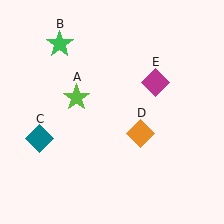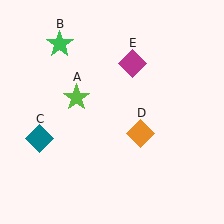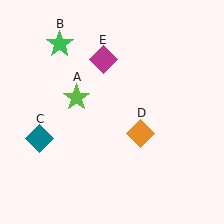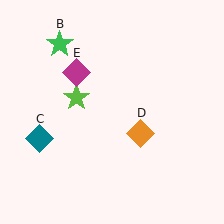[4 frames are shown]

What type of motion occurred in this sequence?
The magenta diamond (object E) rotated counterclockwise around the center of the scene.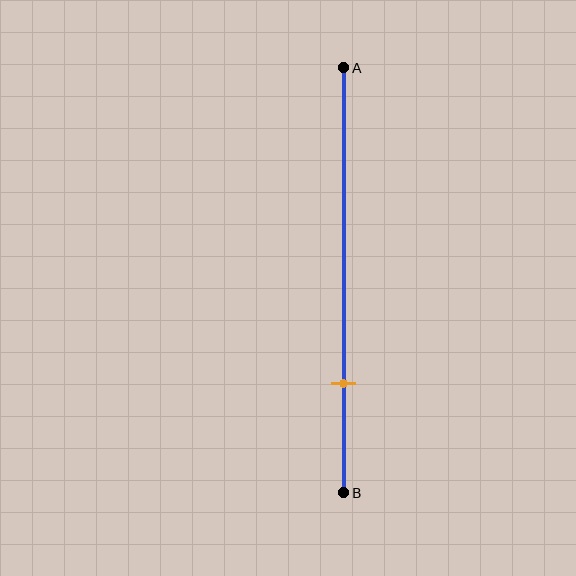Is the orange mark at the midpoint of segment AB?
No, the mark is at about 75% from A, not at the 50% midpoint.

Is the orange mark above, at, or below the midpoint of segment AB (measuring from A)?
The orange mark is below the midpoint of segment AB.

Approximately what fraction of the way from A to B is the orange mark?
The orange mark is approximately 75% of the way from A to B.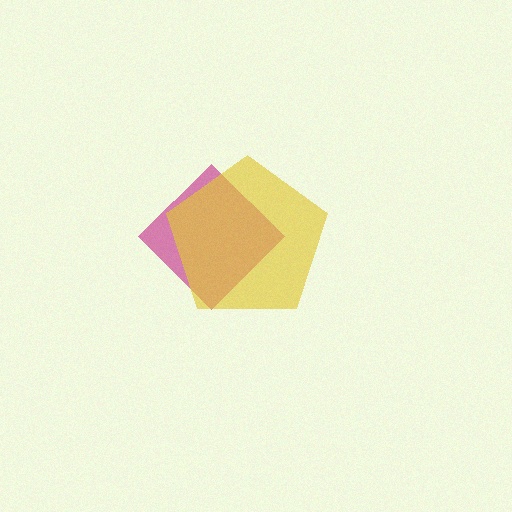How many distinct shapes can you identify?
There are 2 distinct shapes: a magenta diamond, a yellow pentagon.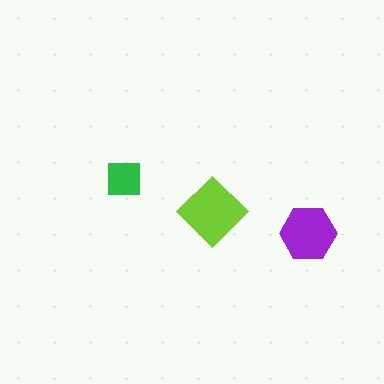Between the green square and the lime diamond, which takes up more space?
The lime diamond.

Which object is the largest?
The lime diamond.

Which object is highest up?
The green square is topmost.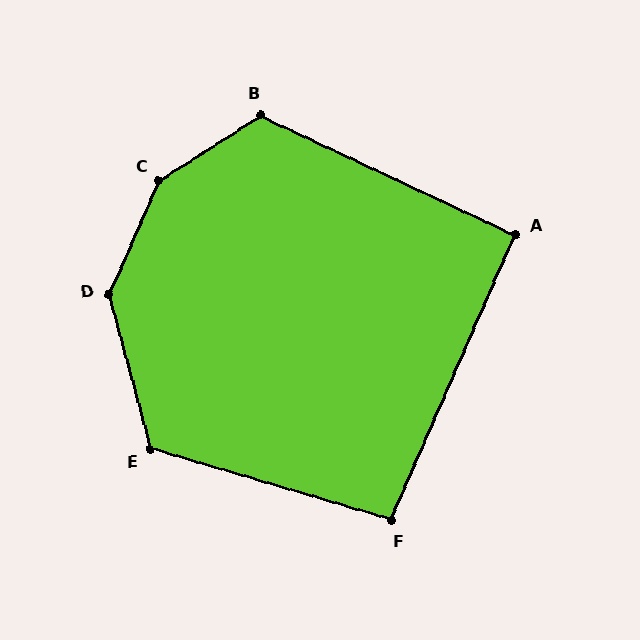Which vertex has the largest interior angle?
C, at approximately 147 degrees.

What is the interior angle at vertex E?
Approximately 122 degrees (obtuse).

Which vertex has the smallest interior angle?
A, at approximately 92 degrees.